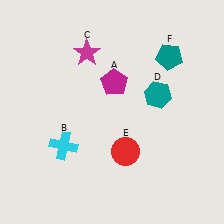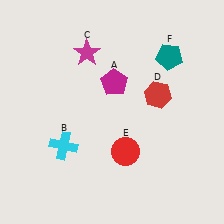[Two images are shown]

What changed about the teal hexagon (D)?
In Image 1, D is teal. In Image 2, it changed to red.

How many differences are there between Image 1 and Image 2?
There is 1 difference between the two images.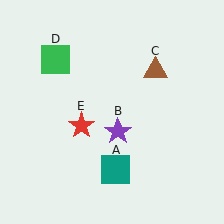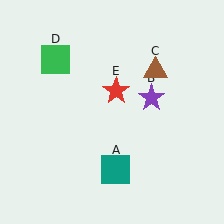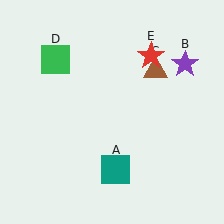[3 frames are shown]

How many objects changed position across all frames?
2 objects changed position: purple star (object B), red star (object E).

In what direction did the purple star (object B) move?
The purple star (object B) moved up and to the right.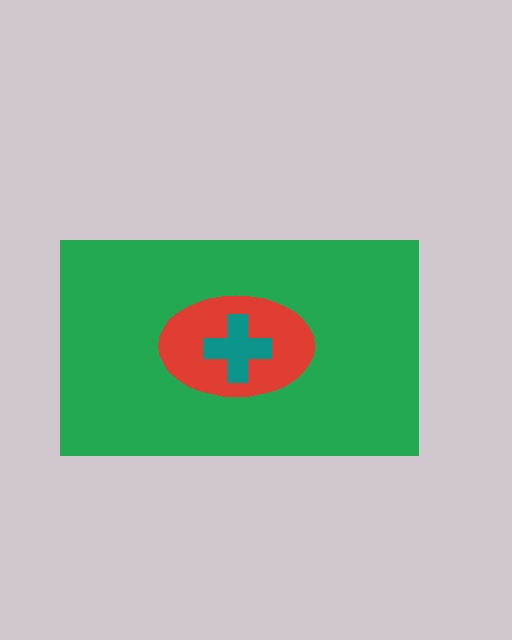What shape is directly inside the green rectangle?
The red ellipse.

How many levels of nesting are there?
3.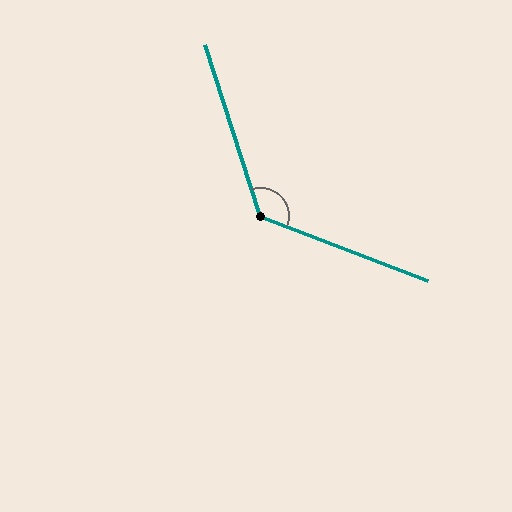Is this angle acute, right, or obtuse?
It is obtuse.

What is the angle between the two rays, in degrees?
Approximately 129 degrees.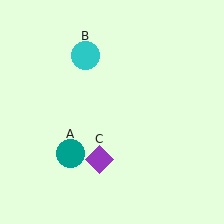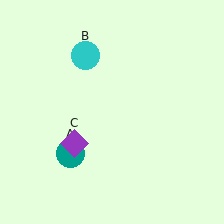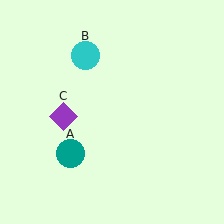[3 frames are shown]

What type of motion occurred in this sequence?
The purple diamond (object C) rotated clockwise around the center of the scene.